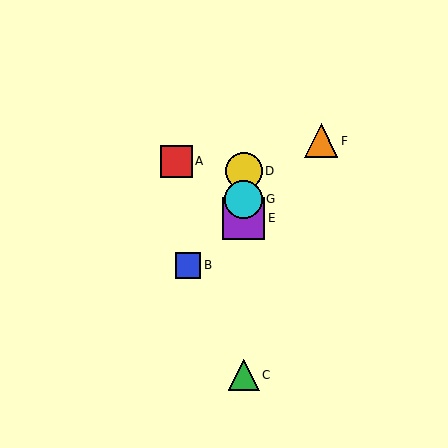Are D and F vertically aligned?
No, D is at x≈244 and F is at x≈321.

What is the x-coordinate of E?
Object E is at x≈244.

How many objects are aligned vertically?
4 objects (C, D, E, G) are aligned vertically.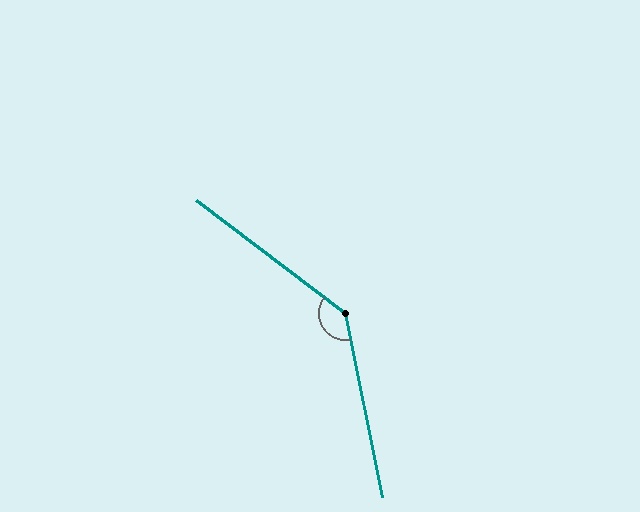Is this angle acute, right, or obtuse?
It is obtuse.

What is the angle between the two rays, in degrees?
Approximately 139 degrees.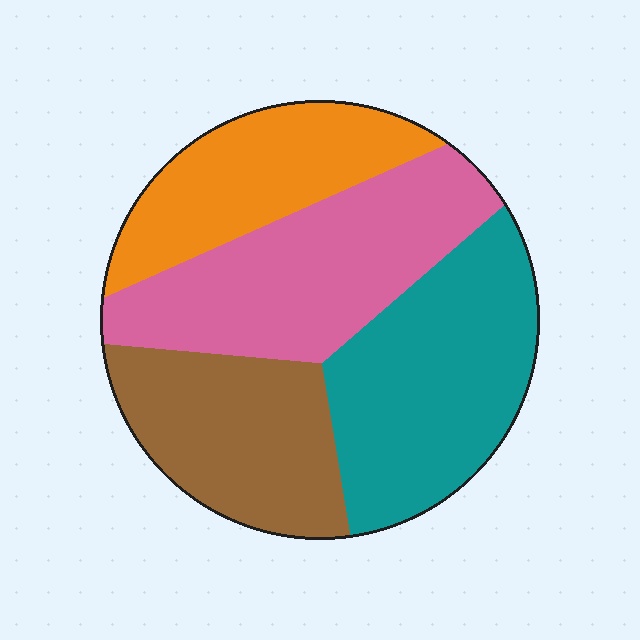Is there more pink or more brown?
Pink.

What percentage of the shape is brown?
Brown takes up about one fifth (1/5) of the shape.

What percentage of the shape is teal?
Teal covers roughly 30% of the shape.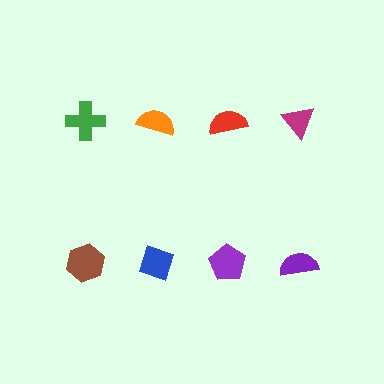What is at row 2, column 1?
A brown hexagon.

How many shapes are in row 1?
4 shapes.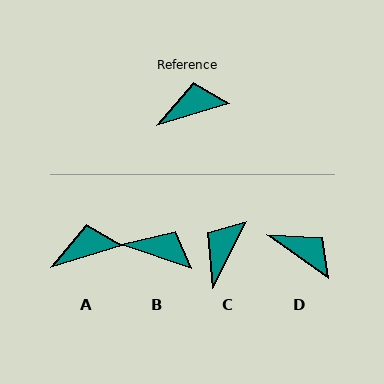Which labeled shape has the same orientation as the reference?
A.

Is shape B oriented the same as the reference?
No, it is off by about 36 degrees.